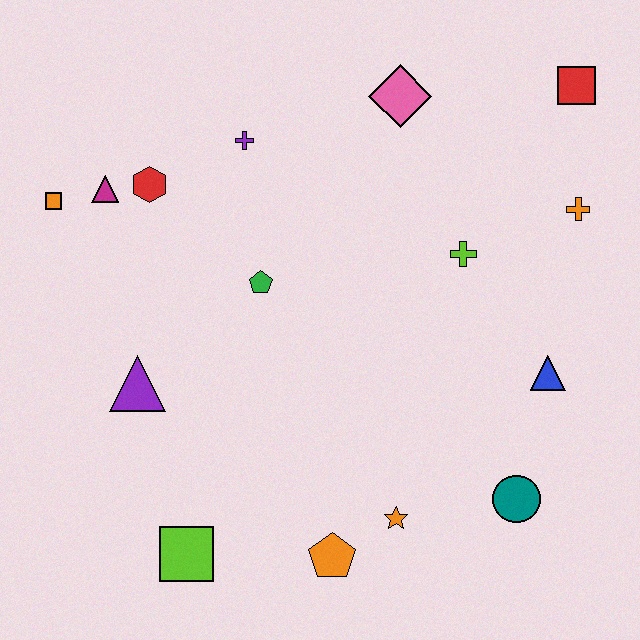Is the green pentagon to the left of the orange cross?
Yes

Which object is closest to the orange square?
The magenta triangle is closest to the orange square.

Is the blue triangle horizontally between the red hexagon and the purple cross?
No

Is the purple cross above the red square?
No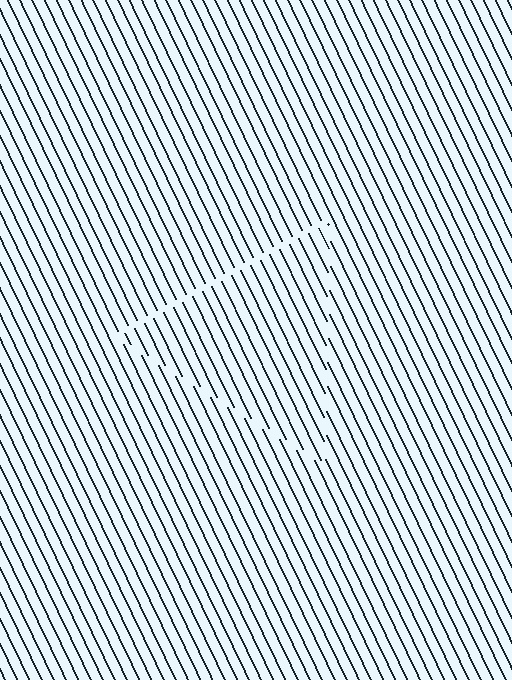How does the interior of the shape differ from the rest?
The interior of the shape contains the same grating, shifted by half a period — the contour is defined by the phase discontinuity where line-ends from the inner and outer gratings abut.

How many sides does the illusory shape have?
3 sides — the line-ends trace a triangle.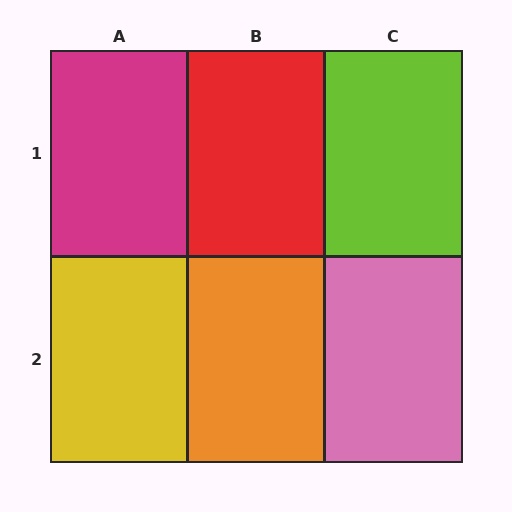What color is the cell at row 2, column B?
Orange.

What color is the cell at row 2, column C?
Pink.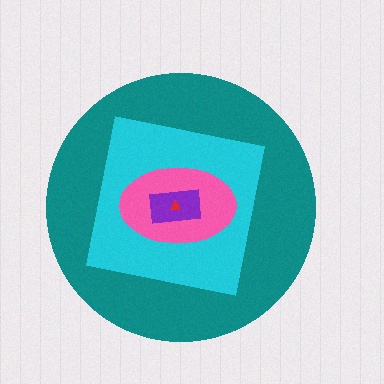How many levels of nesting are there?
5.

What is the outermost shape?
The teal circle.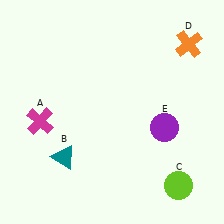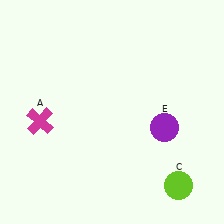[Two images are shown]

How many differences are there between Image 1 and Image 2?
There are 2 differences between the two images.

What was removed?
The teal triangle (B), the orange cross (D) were removed in Image 2.